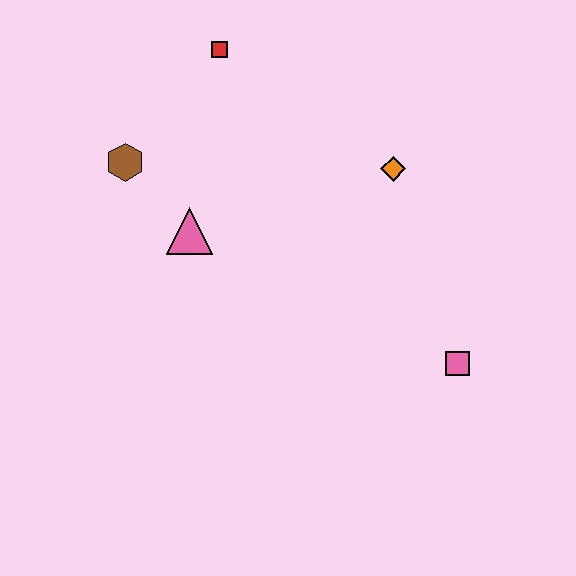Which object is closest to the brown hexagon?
The pink triangle is closest to the brown hexagon.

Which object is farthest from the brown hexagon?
The pink square is farthest from the brown hexagon.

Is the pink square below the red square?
Yes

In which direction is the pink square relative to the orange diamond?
The pink square is below the orange diamond.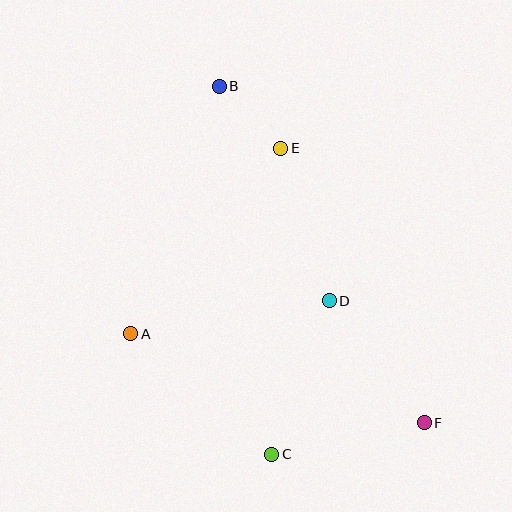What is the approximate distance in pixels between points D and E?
The distance between D and E is approximately 161 pixels.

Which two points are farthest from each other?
Points B and F are farthest from each other.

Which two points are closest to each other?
Points B and E are closest to each other.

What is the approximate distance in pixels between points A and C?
The distance between A and C is approximately 185 pixels.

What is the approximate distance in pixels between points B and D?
The distance between B and D is approximately 242 pixels.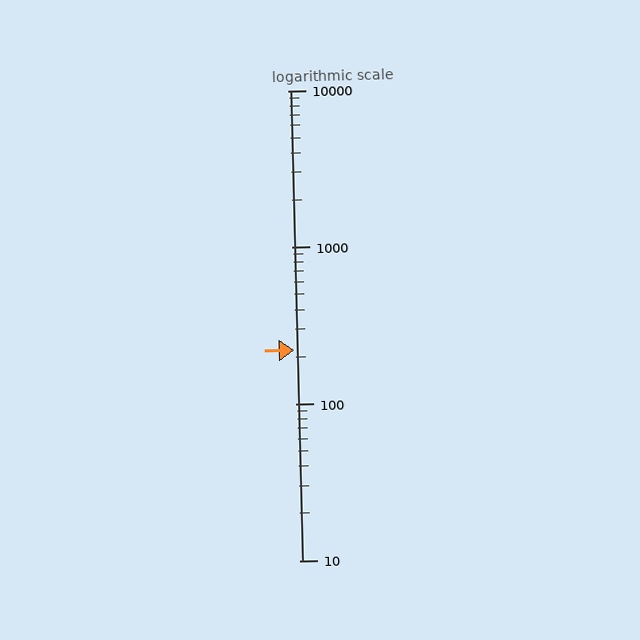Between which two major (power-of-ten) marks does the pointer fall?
The pointer is between 100 and 1000.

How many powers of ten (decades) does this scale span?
The scale spans 3 decades, from 10 to 10000.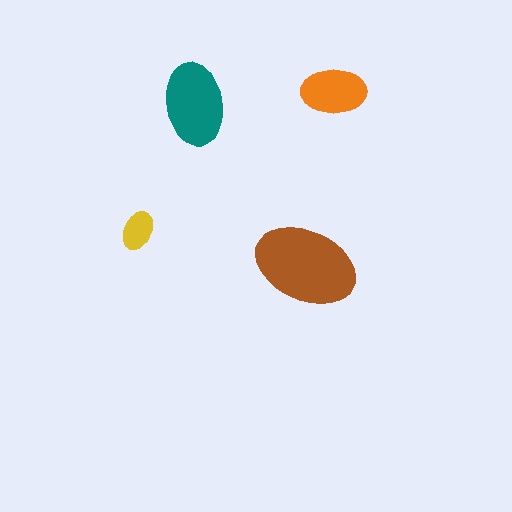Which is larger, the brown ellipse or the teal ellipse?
The brown one.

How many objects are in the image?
There are 4 objects in the image.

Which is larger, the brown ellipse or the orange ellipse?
The brown one.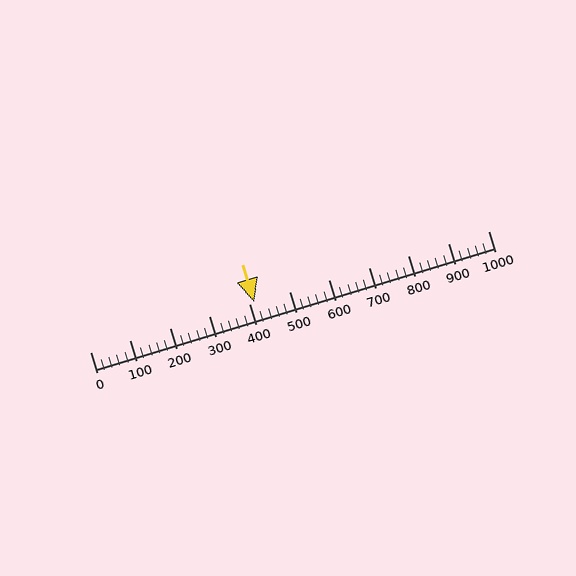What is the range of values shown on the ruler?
The ruler shows values from 0 to 1000.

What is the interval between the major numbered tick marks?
The major tick marks are spaced 100 units apart.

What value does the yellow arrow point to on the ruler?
The yellow arrow points to approximately 413.